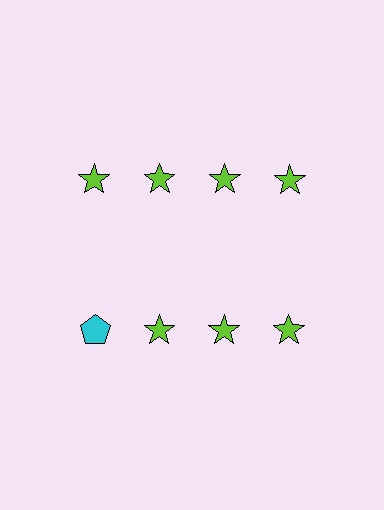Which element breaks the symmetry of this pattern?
The cyan pentagon in the second row, leftmost column breaks the symmetry. All other shapes are lime stars.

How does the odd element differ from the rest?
It differs in both color (cyan instead of lime) and shape (pentagon instead of star).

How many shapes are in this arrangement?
There are 8 shapes arranged in a grid pattern.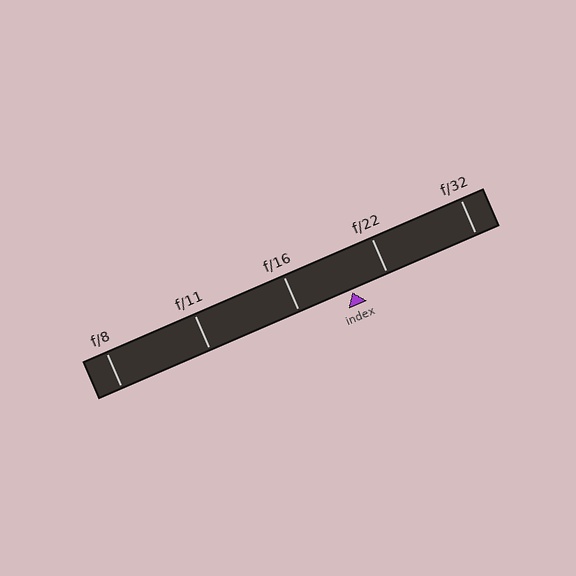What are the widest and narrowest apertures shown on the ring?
The widest aperture shown is f/8 and the narrowest is f/32.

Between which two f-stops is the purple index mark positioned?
The index mark is between f/16 and f/22.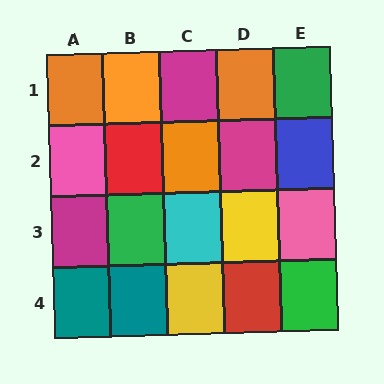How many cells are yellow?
2 cells are yellow.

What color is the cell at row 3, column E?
Pink.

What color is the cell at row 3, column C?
Cyan.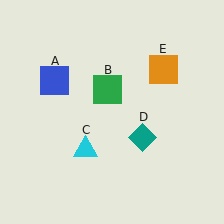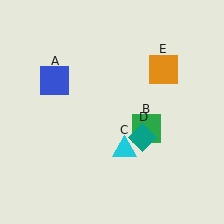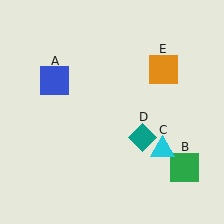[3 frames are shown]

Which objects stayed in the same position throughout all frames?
Blue square (object A) and teal diamond (object D) and orange square (object E) remained stationary.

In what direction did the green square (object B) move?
The green square (object B) moved down and to the right.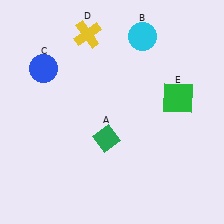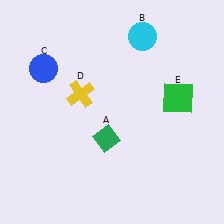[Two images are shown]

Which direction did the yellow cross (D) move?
The yellow cross (D) moved down.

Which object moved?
The yellow cross (D) moved down.